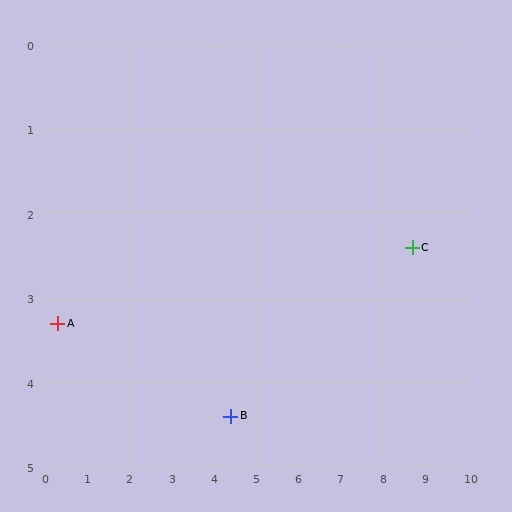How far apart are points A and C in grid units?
Points A and C are about 8.4 grid units apart.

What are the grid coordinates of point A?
Point A is at approximately (0.3, 3.3).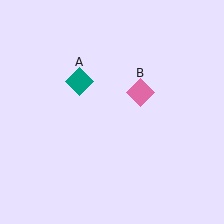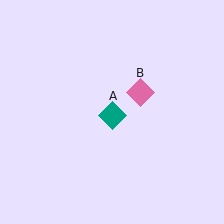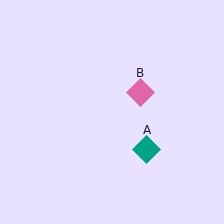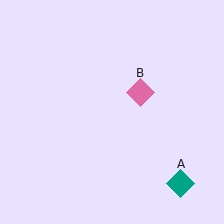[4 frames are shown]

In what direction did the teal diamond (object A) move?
The teal diamond (object A) moved down and to the right.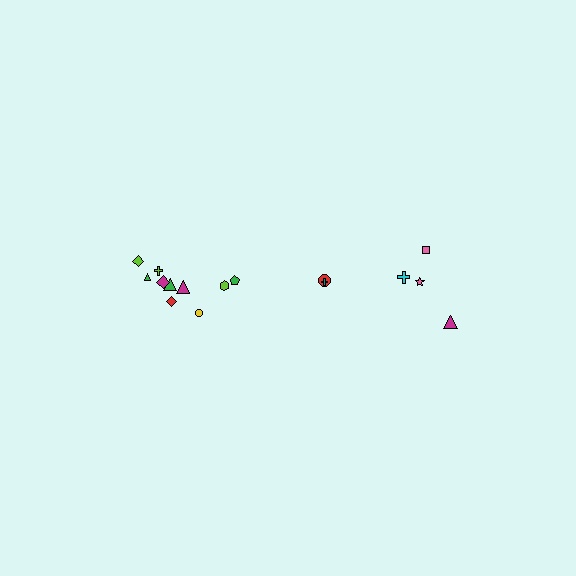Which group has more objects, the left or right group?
The left group.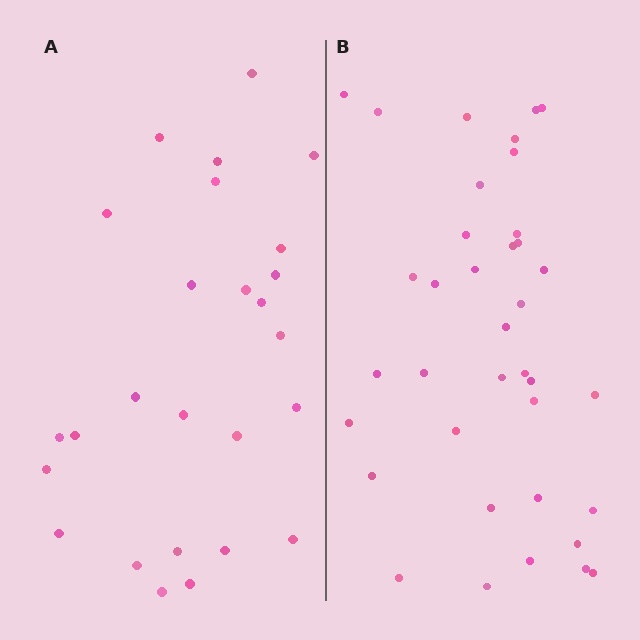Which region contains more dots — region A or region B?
Region B (the right region) has more dots.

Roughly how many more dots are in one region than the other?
Region B has roughly 12 or so more dots than region A.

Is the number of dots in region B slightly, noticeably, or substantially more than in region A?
Region B has noticeably more, but not dramatically so. The ratio is roughly 1.4 to 1.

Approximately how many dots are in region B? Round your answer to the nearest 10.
About 40 dots. (The exact count is 37, which rounds to 40.)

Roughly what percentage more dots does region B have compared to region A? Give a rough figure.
About 40% more.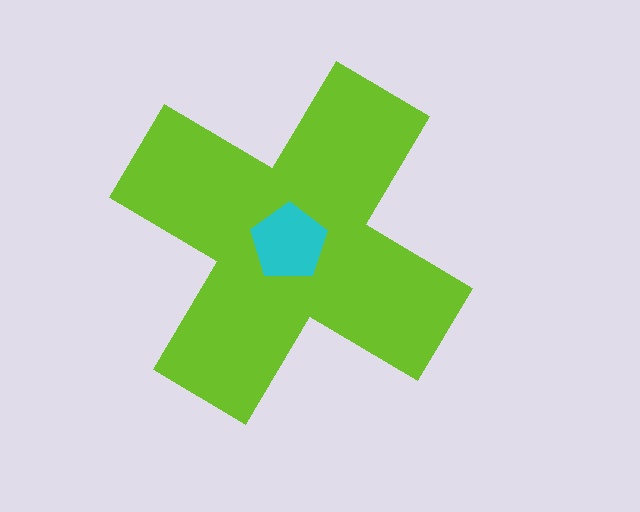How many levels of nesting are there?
2.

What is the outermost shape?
The lime cross.